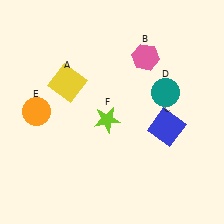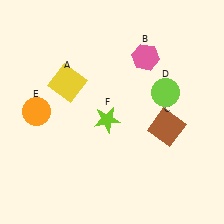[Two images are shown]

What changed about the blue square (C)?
In Image 1, C is blue. In Image 2, it changed to brown.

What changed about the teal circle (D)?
In Image 1, D is teal. In Image 2, it changed to lime.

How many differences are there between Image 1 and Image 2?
There are 2 differences between the two images.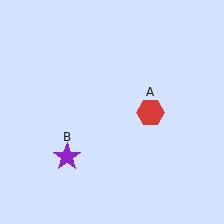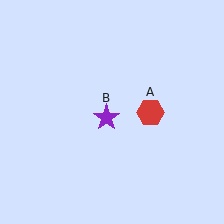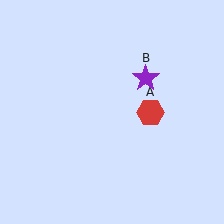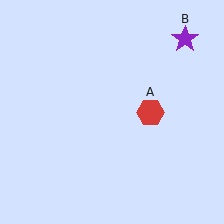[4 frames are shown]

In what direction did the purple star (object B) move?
The purple star (object B) moved up and to the right.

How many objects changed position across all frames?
1 object changed position: purple star (object B).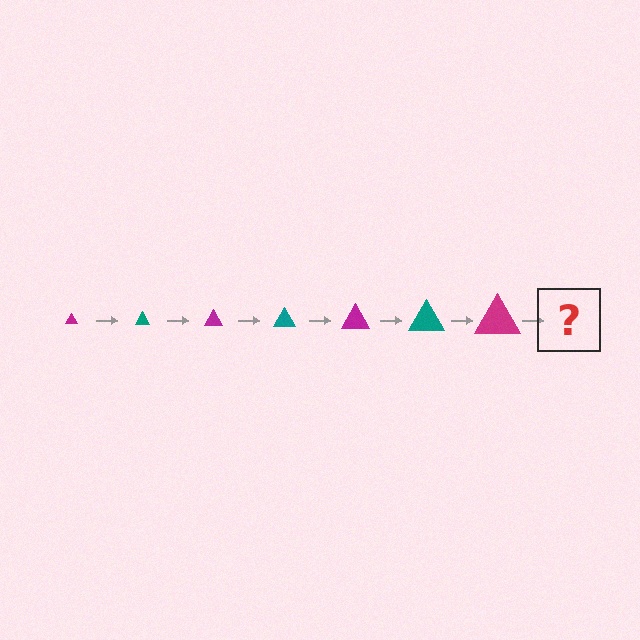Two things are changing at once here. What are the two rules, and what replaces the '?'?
The two rules are that the triangle grows larger each step and the color cycles through magenta and teal. The '?' should be a teal triangle, larger than the previous one.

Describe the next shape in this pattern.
It should be a teal triangle, larger than the previous one.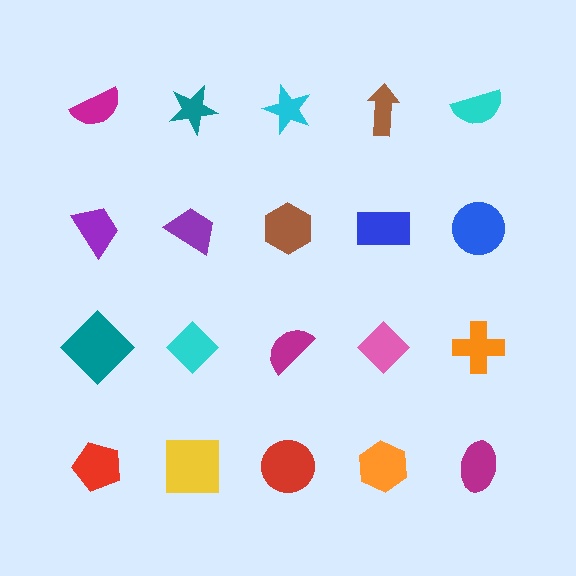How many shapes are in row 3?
5 shapes.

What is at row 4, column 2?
A yellow square.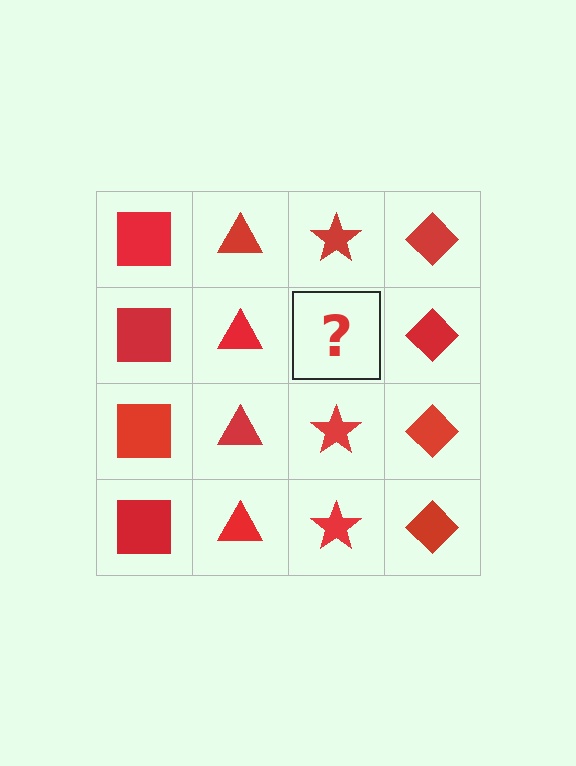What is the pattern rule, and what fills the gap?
The rule is that each column has a consistent shape. The gap should be filled with a red star.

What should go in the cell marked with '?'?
The missing cell should contain a red star.